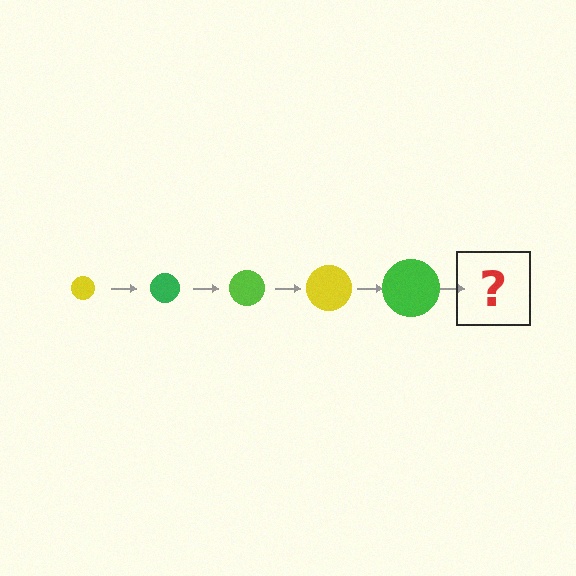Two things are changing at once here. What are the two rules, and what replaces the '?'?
The two rules are that the circle grows larger each step and the color cycles through yellow, green, and lime. The '?' should be a lime circle, larger than the previous one.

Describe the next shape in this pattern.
It should be a lime circle, larger than the previous one.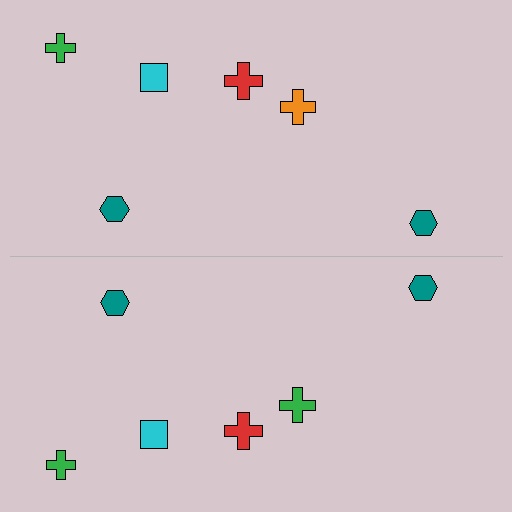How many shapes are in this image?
There are 12 shapes in this image.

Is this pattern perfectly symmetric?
No, the pattern is not perfectly symmetric. The green cross on the bottom side breaks the symmetry — its mirror counterpart is orange.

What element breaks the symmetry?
The green cross on the bottom side breaks the symmetry — its mirror counterpart is orange.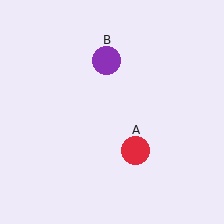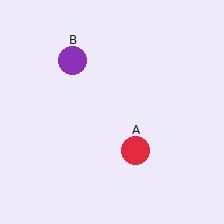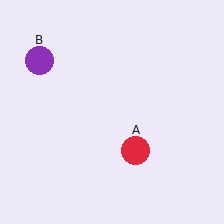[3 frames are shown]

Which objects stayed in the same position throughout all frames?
Red circle (object A) remained stationary.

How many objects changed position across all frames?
1 object changed position: purple circle (object B).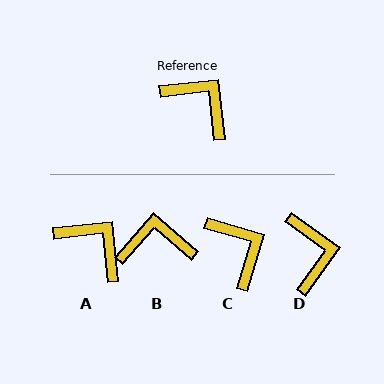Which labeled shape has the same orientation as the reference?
A.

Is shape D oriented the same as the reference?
No, it is off by about 41 degrees.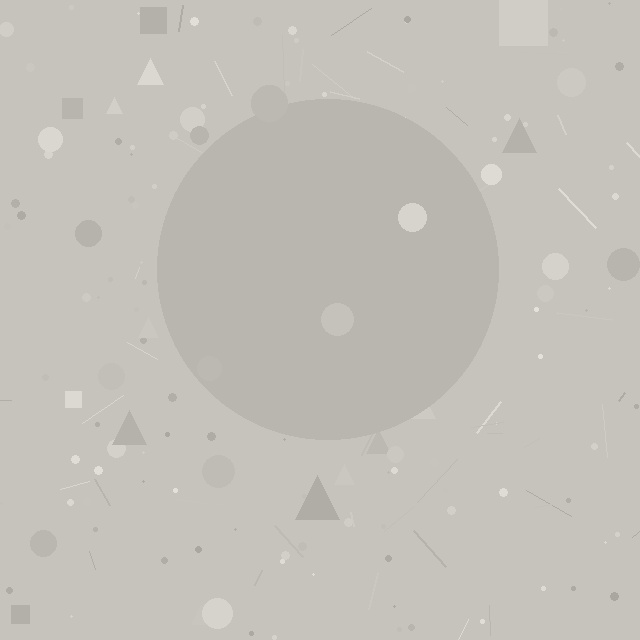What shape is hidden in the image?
A circle is hidden in the image.